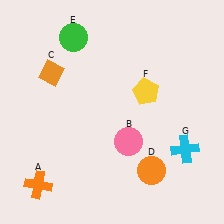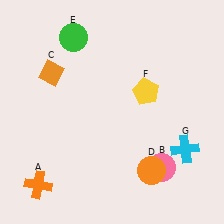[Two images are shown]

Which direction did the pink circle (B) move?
The pink circle (B) moved right.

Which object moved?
The pink circle (B) moved right.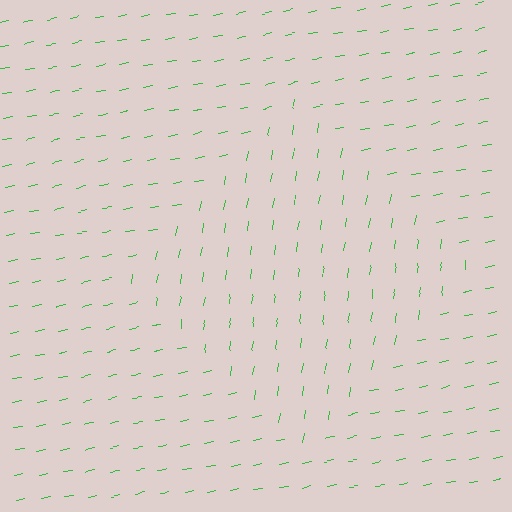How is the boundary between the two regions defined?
The boundary is defined purely by a change in line orientation (approximately 70 degrees difference). All lines are the same color and thickness.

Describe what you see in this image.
The image is filled with small green line segments. A diamond region in the image has lines oriented differently from the surrounding lines, creating a visible texture boundary.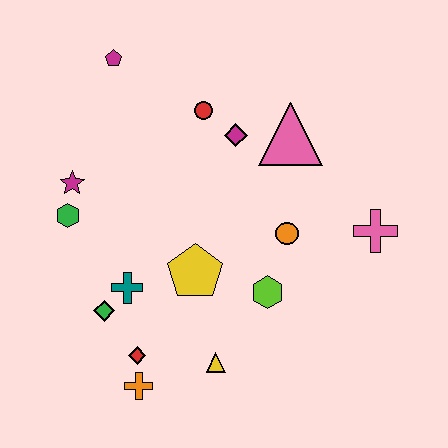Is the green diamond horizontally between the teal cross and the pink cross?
No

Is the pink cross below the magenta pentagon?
Yes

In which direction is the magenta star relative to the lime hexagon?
The magenta star is to the left of the lime hexagon.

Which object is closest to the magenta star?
The green hexagon is closest to the magenta star.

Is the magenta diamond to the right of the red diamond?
Yes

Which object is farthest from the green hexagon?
The pink cross is farthest from the green hexagon.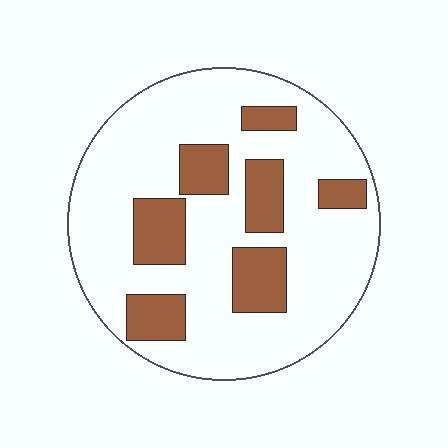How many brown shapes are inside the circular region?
7.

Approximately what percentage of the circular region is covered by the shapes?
Approximately 25%.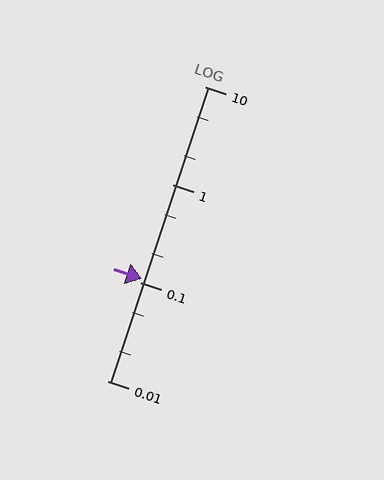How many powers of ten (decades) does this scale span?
The scale spans 3 decades, from 0.01 to 10.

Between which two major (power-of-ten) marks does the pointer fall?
The pointer is between 0.1 and 1.